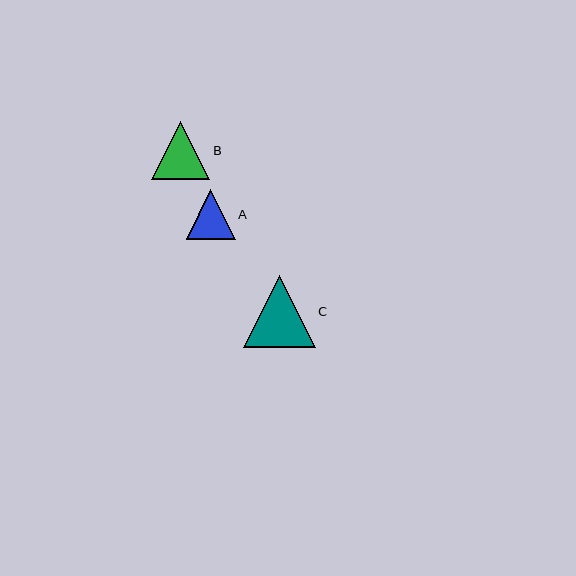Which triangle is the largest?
Triangle C is the largest with a size of approximately 72 pixels.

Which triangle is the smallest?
Triangle A is the smallest with a size of approximately 49 pixels.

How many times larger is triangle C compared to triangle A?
Triangle C is approximately 1.5 times the size of triangle A.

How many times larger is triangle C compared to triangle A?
Triangle C is approximately 1.5 times the size of triangle A.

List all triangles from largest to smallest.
From largest to smallest: C, B, A.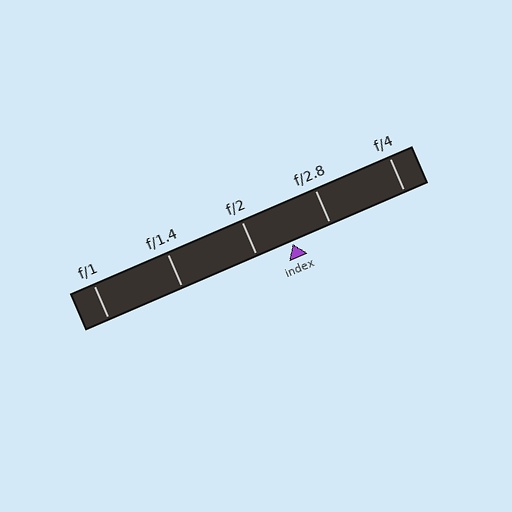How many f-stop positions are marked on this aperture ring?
There are 5 f-stop positions marked.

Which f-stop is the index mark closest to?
The index mark is closest to f/2.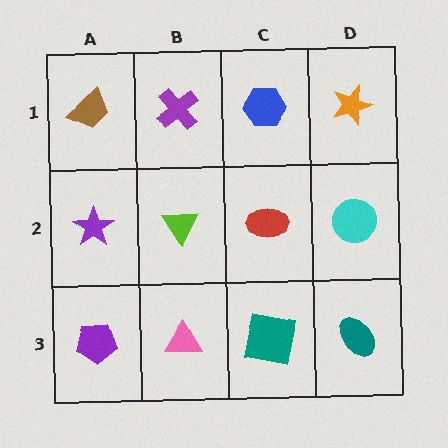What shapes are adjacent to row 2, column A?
A brown trapezoid (row 1, column A), a purple pentagon (row 3, column A), a lime triangle (row 2, column B).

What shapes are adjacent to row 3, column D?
A cyan circle (row 2, column D), a teal square (row 3, column C).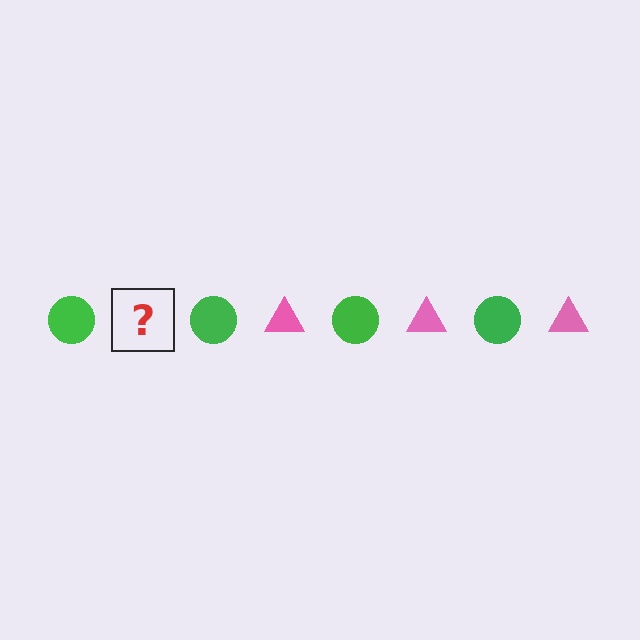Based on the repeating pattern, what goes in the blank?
The blank should be a pink triangle.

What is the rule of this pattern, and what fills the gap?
The rule is that the pattern alternates between green circle and pink triangle. The gap should be filled with a pink triangle.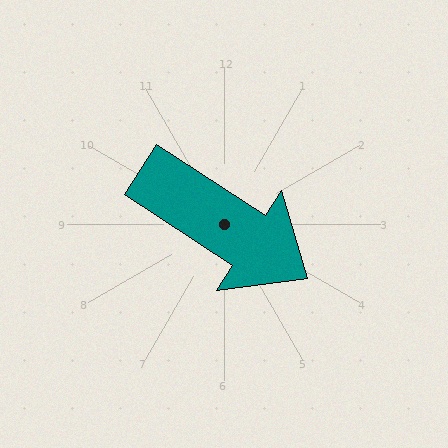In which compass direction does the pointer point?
Southeast.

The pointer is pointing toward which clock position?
Roughly 4 o'clock.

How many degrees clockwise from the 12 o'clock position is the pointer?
Approximately 123 degrees.